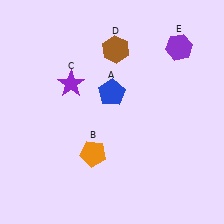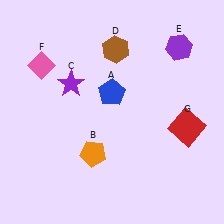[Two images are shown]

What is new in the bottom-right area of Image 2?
A red square (G) was added in the bottom-right area of Image 2.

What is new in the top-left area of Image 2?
A pink diamond (F) was added in the top-left area of Image 2.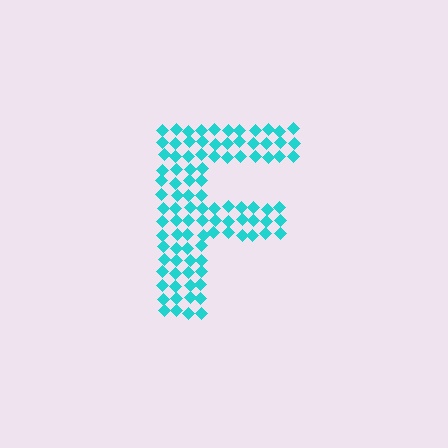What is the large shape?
The large shape is the letter F.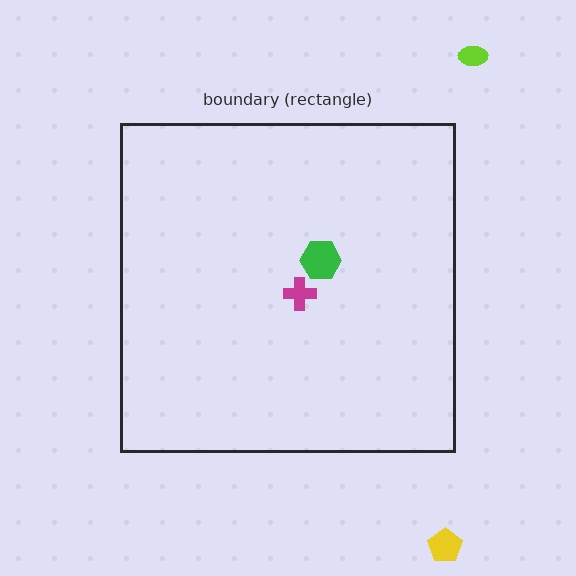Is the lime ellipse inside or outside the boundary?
Outside.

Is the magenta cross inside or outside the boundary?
Inside.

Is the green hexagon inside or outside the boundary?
Inside.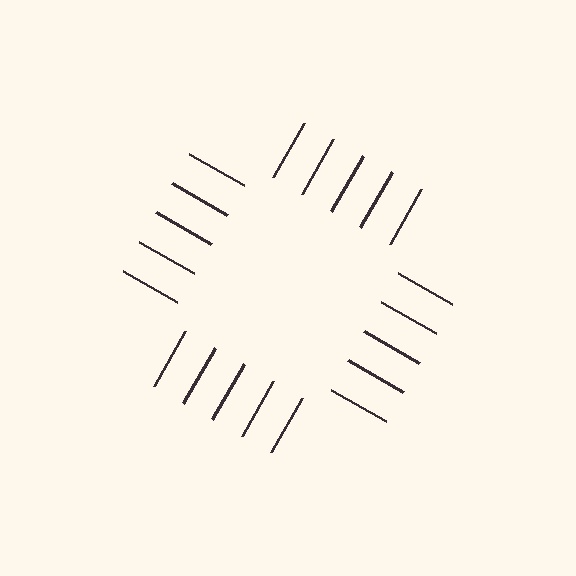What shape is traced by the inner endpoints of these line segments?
An illusory square — the line segments terminate on its edges but no continuous stroke is drawn.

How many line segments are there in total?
20 — 5 along each of the 4 edges.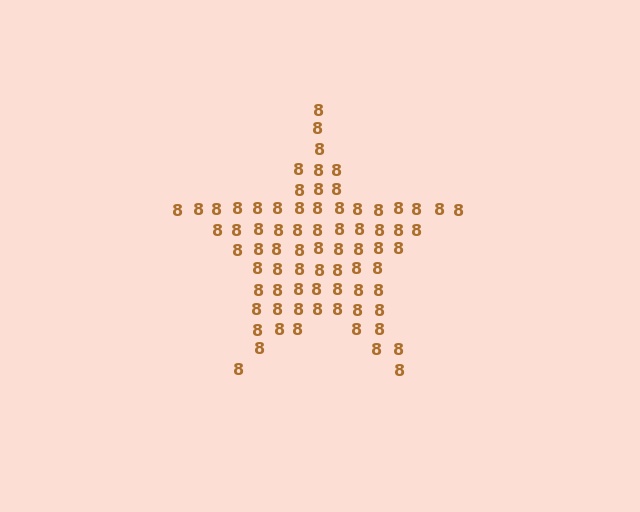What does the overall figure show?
The overall figure shows a star.